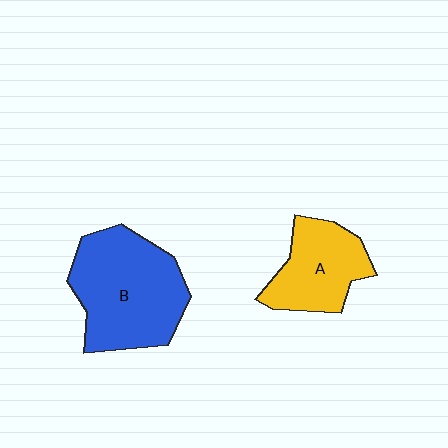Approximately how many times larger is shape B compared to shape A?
Approximately 1.6 times.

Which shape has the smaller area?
Shape A (yellow).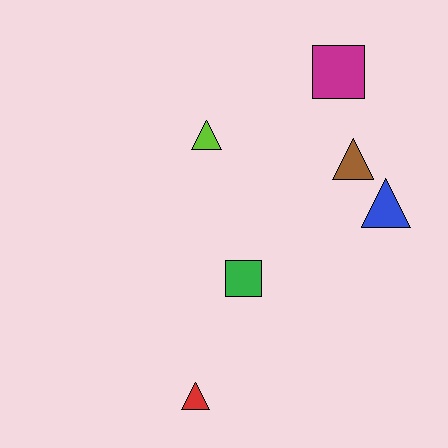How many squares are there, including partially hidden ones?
There are 2 squares.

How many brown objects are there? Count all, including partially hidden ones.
There is 1 brown object.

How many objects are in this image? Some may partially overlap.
There are 6 objects.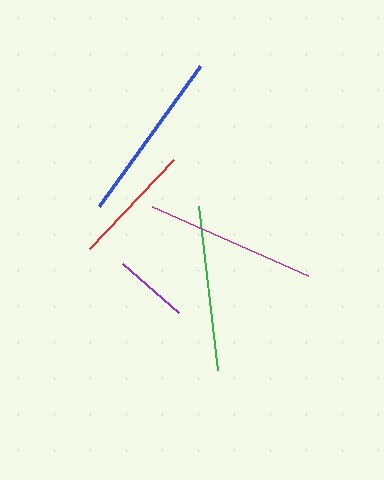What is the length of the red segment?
The red segment is approximately 122 pixels long.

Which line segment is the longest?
The blue line is the longest at approximately 172 pixels.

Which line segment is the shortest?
The purple line is the shortest at approximately 75 pixels.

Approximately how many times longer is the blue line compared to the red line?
The blue line is approximately 1.4 times the length of the red line.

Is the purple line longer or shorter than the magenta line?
The magenta line is longer than the purple line.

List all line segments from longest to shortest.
From longest to shortest: blue, magenta, green, red, purple.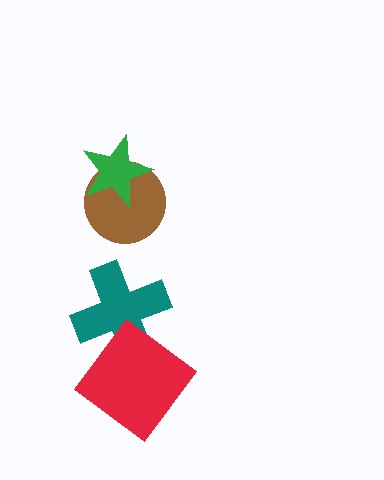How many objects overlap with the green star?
1 object overlaps with the green star.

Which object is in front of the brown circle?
The green star is in front of the brown circle.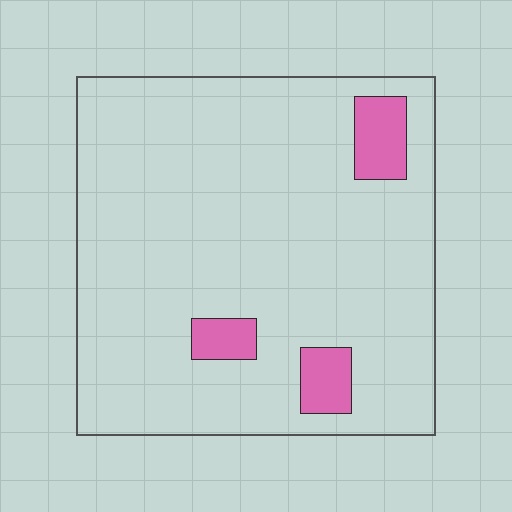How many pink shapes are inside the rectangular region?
3.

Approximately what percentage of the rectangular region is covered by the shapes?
Approximately 10%.